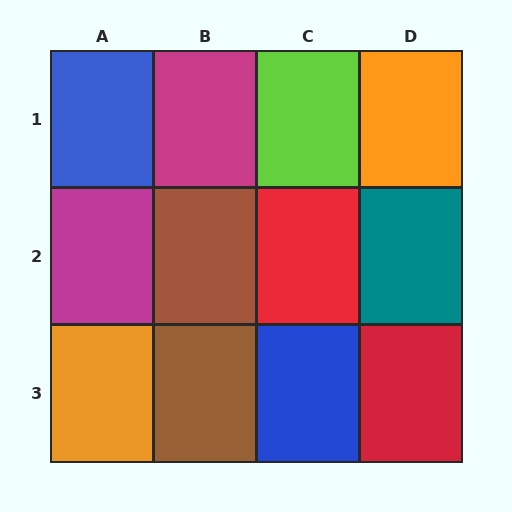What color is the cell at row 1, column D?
Orange.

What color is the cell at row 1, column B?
Magenta.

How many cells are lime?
1 cell is lime.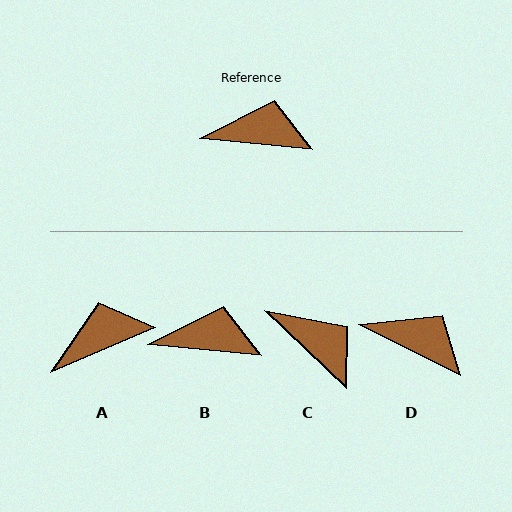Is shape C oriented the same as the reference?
No, it is off by about 38 degrees.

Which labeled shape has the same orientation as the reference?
B.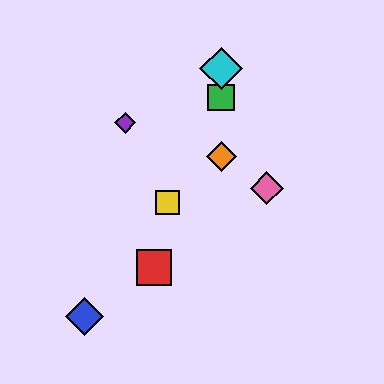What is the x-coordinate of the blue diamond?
The blue diamond is at x≈85.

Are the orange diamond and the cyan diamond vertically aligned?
Yes, both are at x≈221.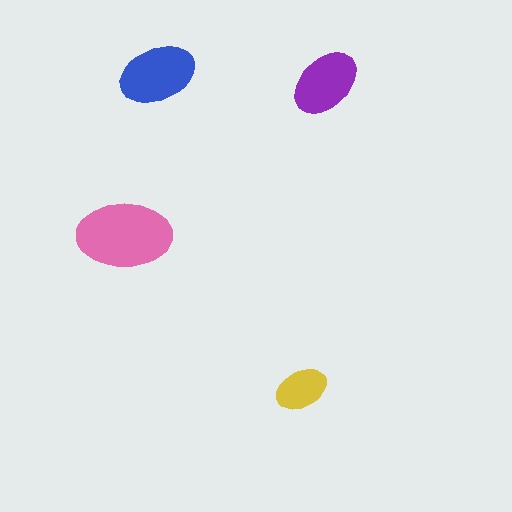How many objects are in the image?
There are 4 objects in the image.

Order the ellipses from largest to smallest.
the pink one, the blue one, the purple one, the yellow one.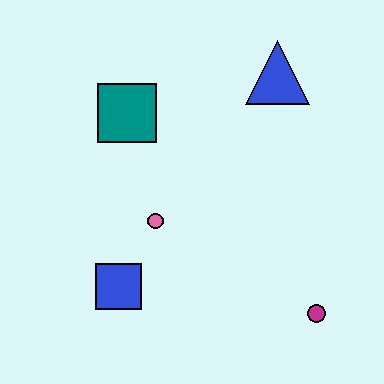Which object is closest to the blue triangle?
The teal square is closest to the blue triangle.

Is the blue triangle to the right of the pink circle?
Yes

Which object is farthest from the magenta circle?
The teal square is farthest from the magenta circle.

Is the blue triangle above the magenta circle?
Yes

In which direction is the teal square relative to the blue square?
The teal square is above the blue square.